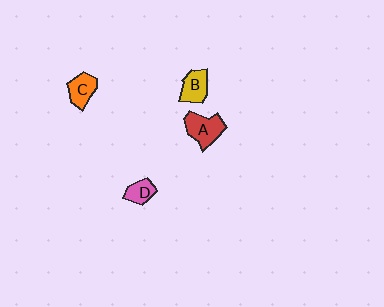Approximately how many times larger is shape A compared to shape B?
Approximately 1.3 times.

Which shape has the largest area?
Shape A (red).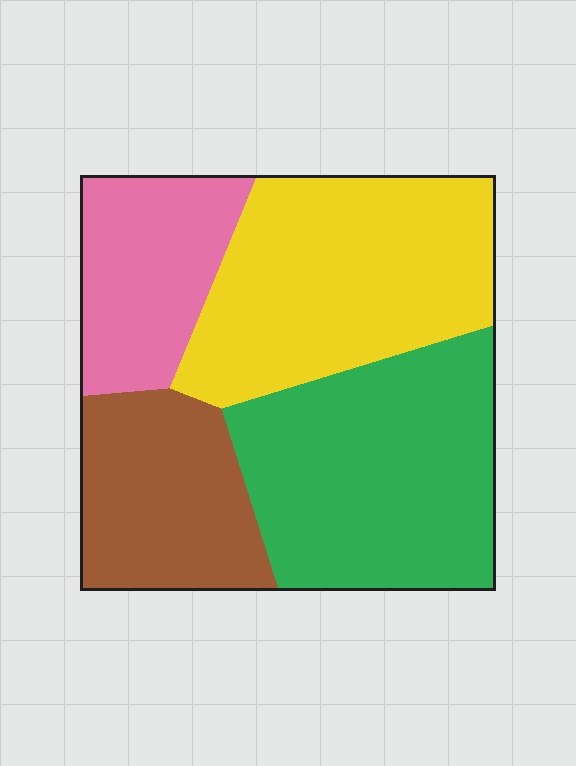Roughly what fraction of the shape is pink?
Pink covers around 15% of the shape.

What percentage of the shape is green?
Green covers around 35% of the shape.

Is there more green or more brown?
Green.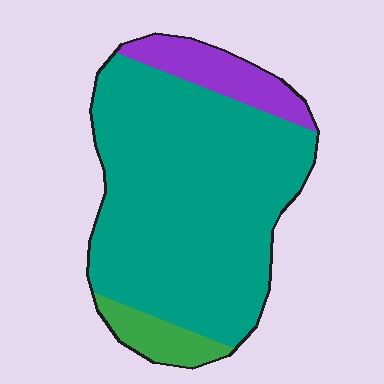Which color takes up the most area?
Teal, at roughly 80%.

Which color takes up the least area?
Green, at roughly 10%.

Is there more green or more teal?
Teal.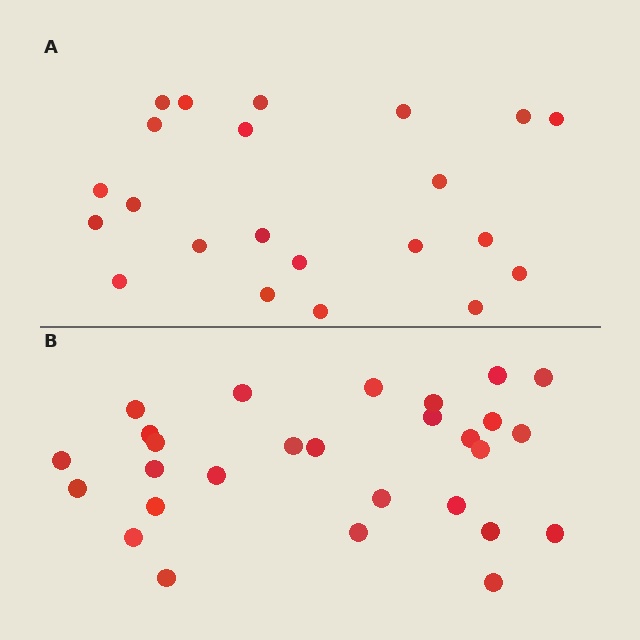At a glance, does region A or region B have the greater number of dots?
Region B (the bottom region) has more dots.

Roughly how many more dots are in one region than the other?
Region B has about 6 more dots than region A.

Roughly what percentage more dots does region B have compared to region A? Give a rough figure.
About 25% more.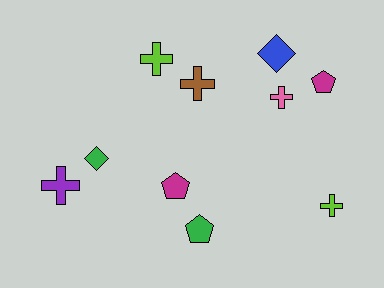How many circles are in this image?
There are no circles.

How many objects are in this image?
There are 10 objects.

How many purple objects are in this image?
There is 1 purple object.